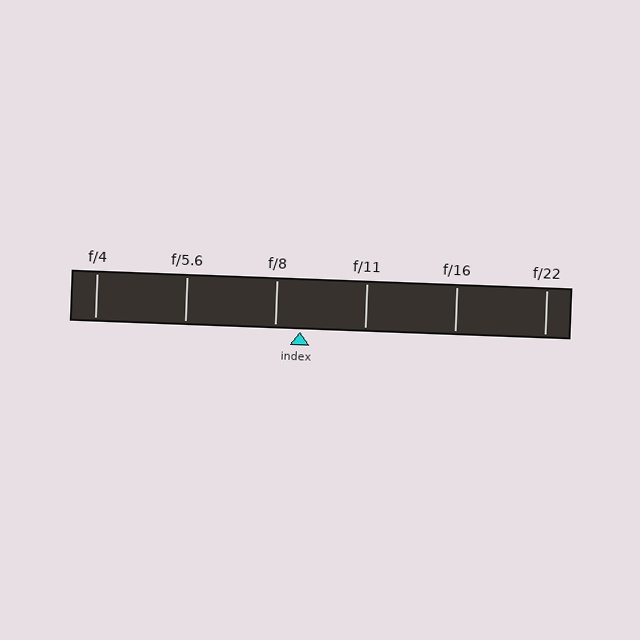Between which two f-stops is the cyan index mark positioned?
The index mark is between f/8 and f/11.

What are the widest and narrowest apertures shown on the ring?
The widest aperture shown is f/4 and the narrowest is f/22.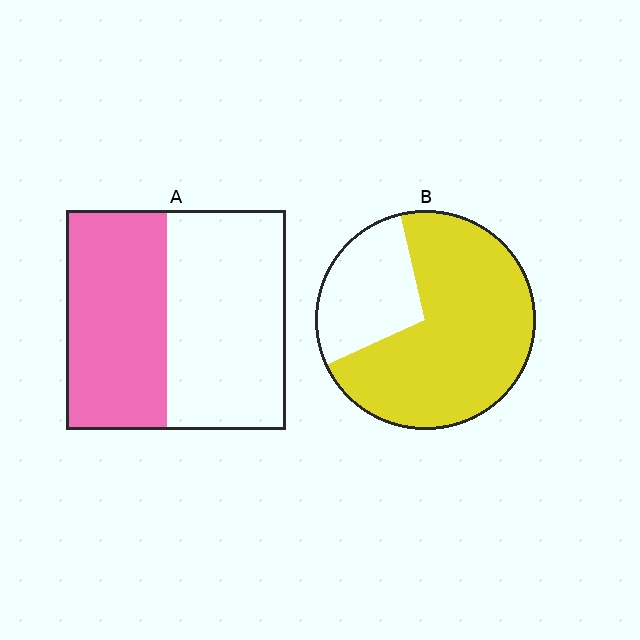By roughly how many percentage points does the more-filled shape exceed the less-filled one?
By roughly 25 percentage points (B over A).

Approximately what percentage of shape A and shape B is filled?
A is approximately 45% and B is approximately 70%.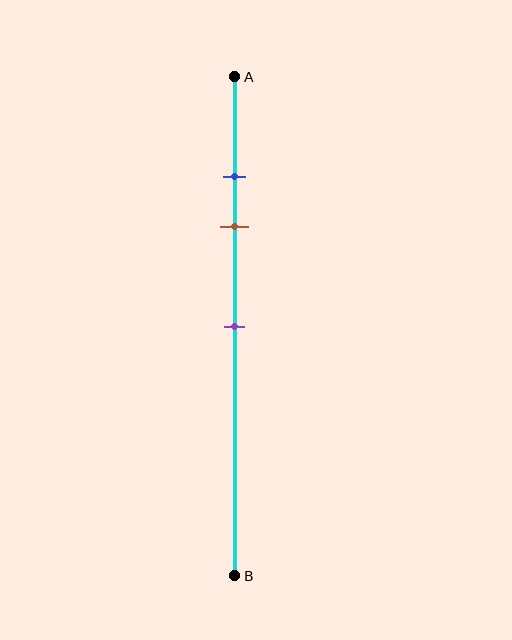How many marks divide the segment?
There are 3 marks dividing the segment.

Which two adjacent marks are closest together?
The blue and brown marks are the closest adjacent pair.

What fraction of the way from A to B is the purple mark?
The purple mark is approximately 50% (0.5) of the way from A to B.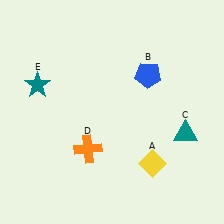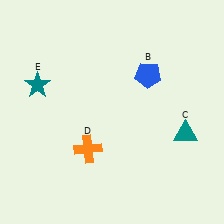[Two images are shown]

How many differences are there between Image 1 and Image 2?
There is 1 difference between the two images.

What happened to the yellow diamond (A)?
The yellow diamond (A) was removed in Image 2. It was in the bottom-right area of Image 1.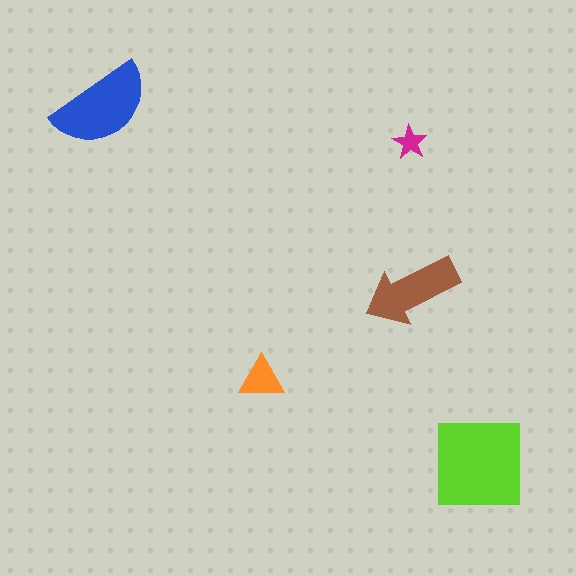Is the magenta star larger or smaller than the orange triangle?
Smaller.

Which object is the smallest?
The magenta star.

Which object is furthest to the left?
The blue semicircle is leftmost.